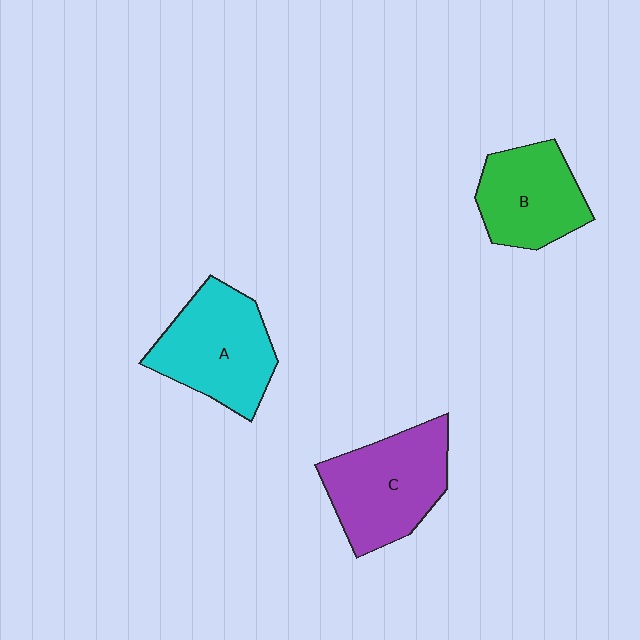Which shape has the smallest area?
Shape B (green).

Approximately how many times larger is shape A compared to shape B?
Approximately 1.2 times.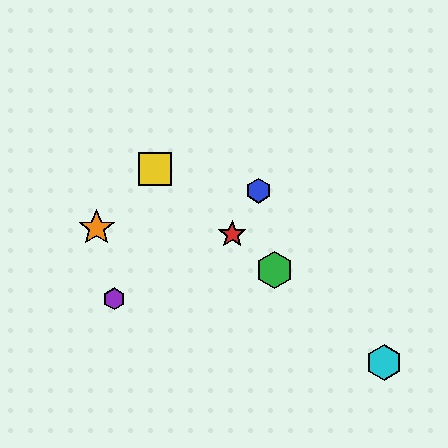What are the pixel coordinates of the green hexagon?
The green hexagon is at (275, 270).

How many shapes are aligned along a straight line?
4 shapes (the red star, the green hexagon, the yellow square, the cyan hexagon) are aligned along a straight line.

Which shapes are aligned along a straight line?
The red star, the green hexagon, the yellow square, the cyan hexagon are aligned along a straight line.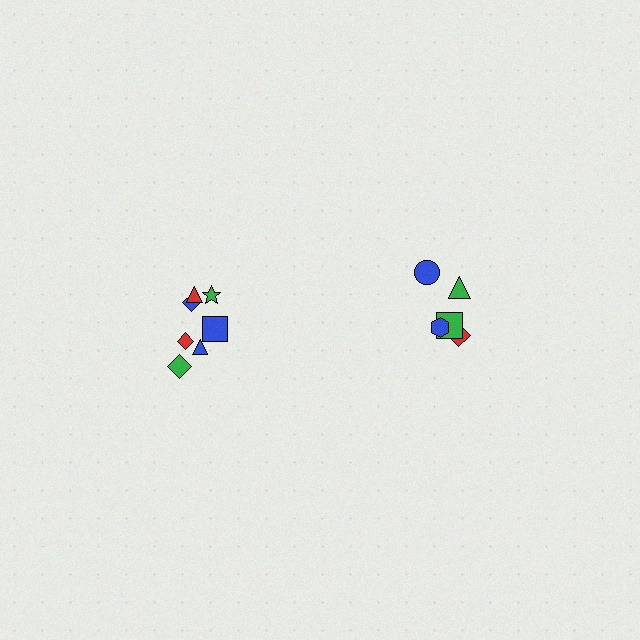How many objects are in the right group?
There are 5 objects.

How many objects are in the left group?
There are 7 objects.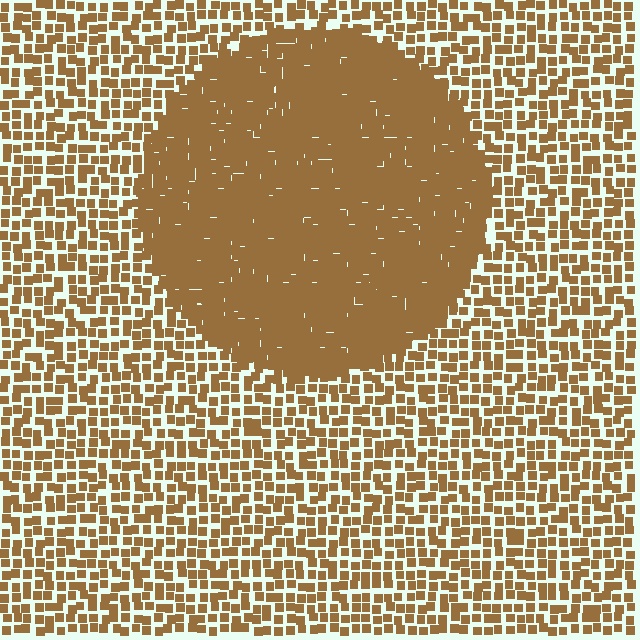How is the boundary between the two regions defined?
The boundary is defined by a change in element density (approximately 2.3x ratio). All elements are the same color, size, and shape.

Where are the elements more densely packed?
The elements are more densely packed inside the circle boundary.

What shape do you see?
I see a circle.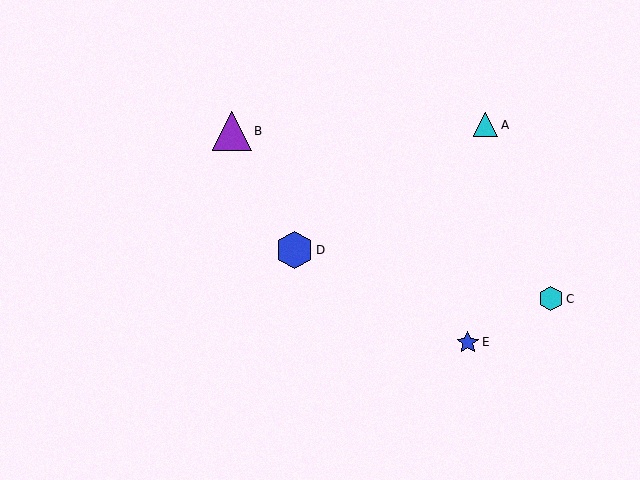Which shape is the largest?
The purple triangle (labeled B) is the largest.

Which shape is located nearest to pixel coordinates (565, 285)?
The cyan hexagon (labeled C) at (551, 299) is nearest to that location.